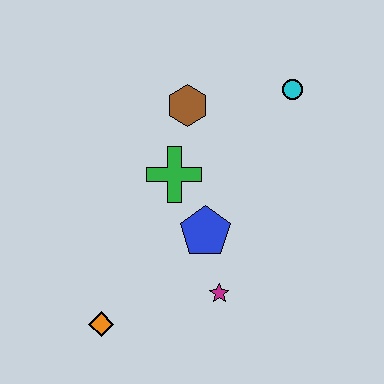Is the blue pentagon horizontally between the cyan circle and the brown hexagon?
Yes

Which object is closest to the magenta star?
The blue pentagon is closest to the magenta star.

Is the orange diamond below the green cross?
Yes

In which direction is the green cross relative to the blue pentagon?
The green cross is above the blue pentagon.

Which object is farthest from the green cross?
The orange diamond is farthest from the green cross.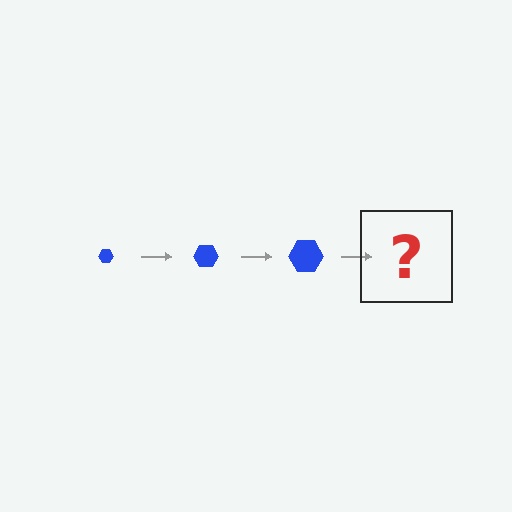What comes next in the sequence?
The next element should be a blue hexagon, larger than the previous one.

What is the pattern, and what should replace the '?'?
The pattern is that the hexagon gets progressively larger each step. The '?' should be a blue hexagon, larger than the previous one.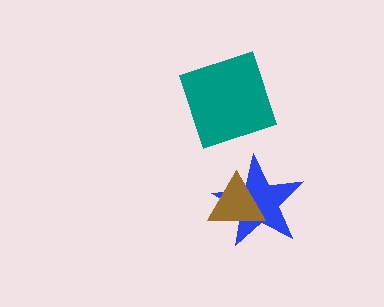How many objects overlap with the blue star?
1 object overlaps with the blue star.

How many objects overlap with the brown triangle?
1 object overlaps with the brown triangle.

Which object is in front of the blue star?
The brown triangle is in front of the blue star.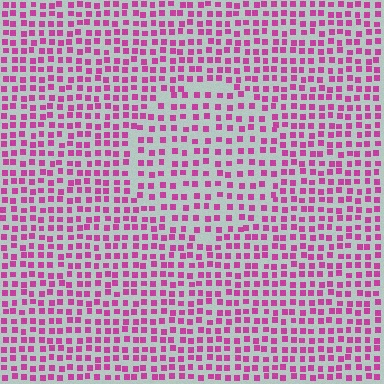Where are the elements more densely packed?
The elements are more densely packed outside the circle boundary.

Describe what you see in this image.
The image contains small magenta elements arranged at two different densities. A circle-shaped region is visible where the elements are less densely packed than the surrounding area.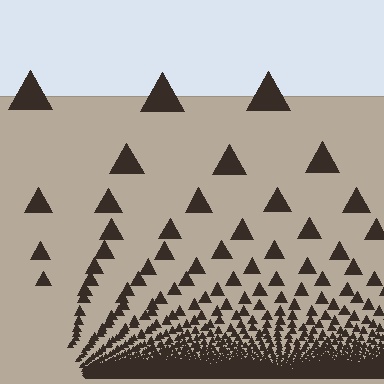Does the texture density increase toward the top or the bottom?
Density increases toward the bottom.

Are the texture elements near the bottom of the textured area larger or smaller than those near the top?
Smaller. The gradient is inverted — elements near the bottom are smaller and denser.